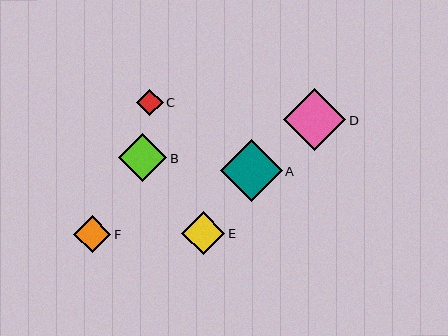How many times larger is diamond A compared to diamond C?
Diamond A is approximately 2.3 times the size of diamond C.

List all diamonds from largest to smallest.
From largest to smallest: A, D, B, E, F, C.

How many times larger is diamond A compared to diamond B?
Diamond A is approximately 1.3 times the size of diamond B.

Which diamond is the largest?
Diamond A is the largest with a size of approximately 62 pixels.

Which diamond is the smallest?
Diamond C is the smallest with a size of approximately 26 pixels.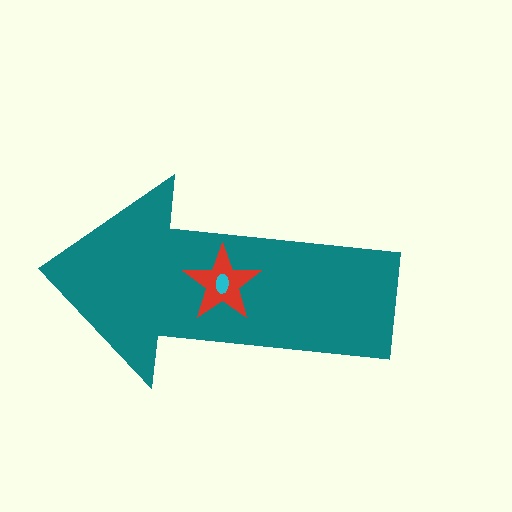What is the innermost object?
The cyan ellipse.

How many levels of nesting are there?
3.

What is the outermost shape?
The teal arrow.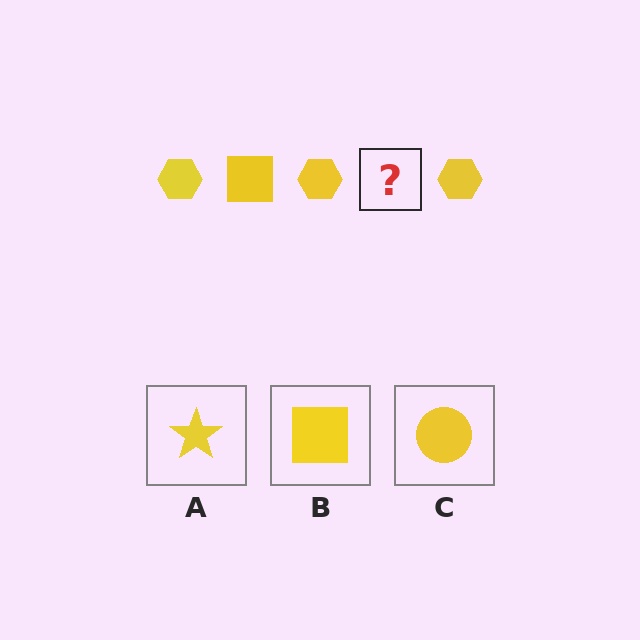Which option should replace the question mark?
Option B.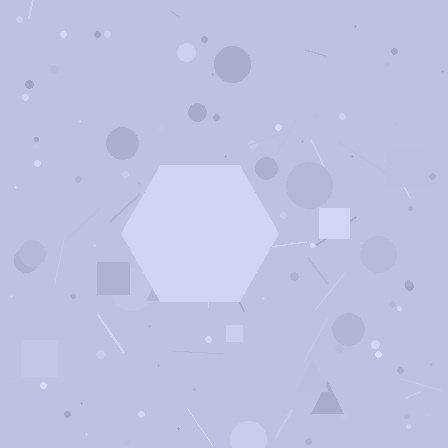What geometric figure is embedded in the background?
A hexagon is embedded in the background.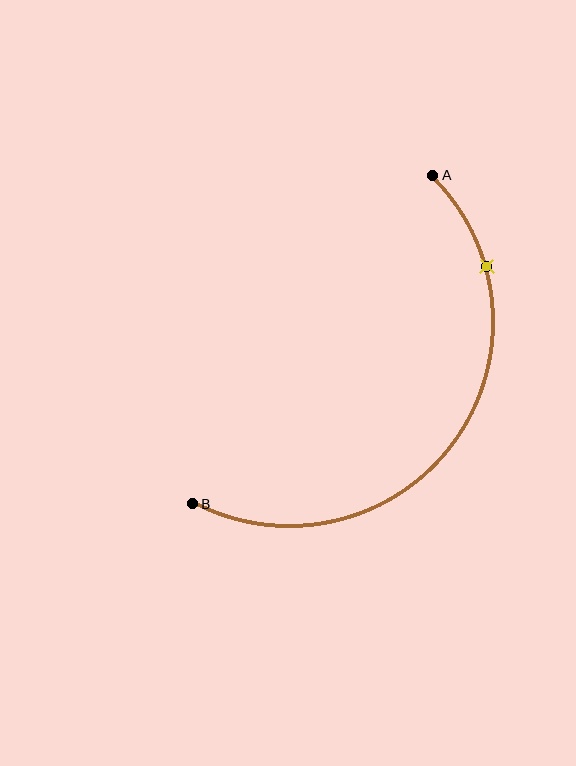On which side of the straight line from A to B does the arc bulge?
The arc bulges below and to the right of the straight line connecting A and B.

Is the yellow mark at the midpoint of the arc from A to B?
No. The yellow mark lies on the arc but is closer to endpoint A. The arc midpoint would be at the point on the curve equidistant along the arc from both A and B.